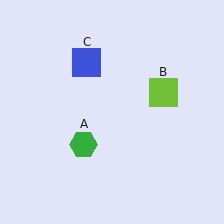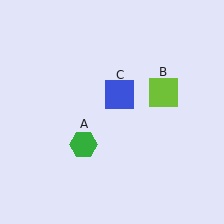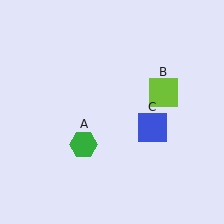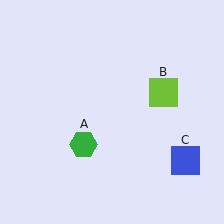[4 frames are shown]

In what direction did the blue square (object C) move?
The blue square (object C) moved down and to the right.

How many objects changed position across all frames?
1 object changed position: blue square (object C).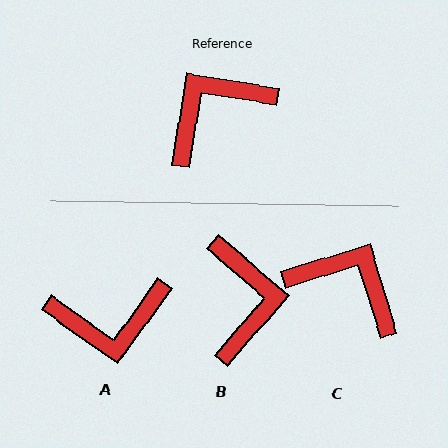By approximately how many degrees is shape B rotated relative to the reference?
Approximately 122 degrees clockwise.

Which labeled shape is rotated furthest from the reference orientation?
A, about 153 degrees away.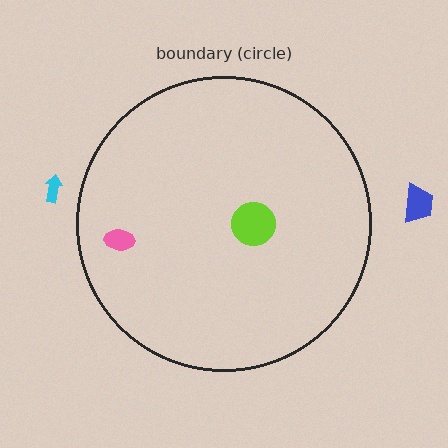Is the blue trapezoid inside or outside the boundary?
Outside.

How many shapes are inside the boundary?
2 inside, 2 outside.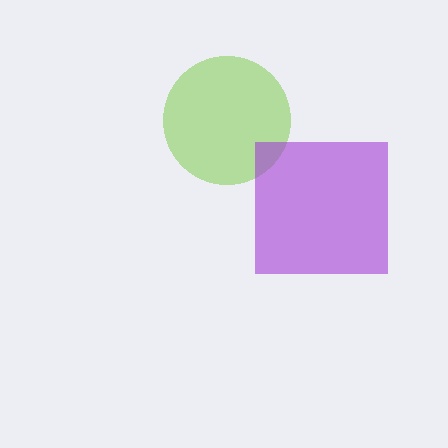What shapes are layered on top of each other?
The layered shapes are: a lime circle, a purple square.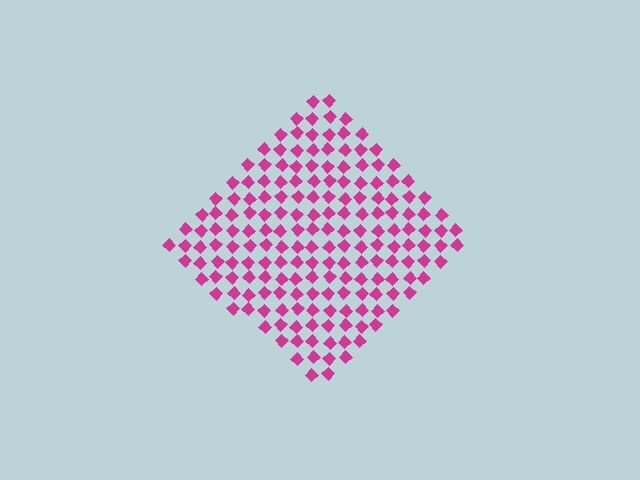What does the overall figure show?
The overall figure shows a diamond.